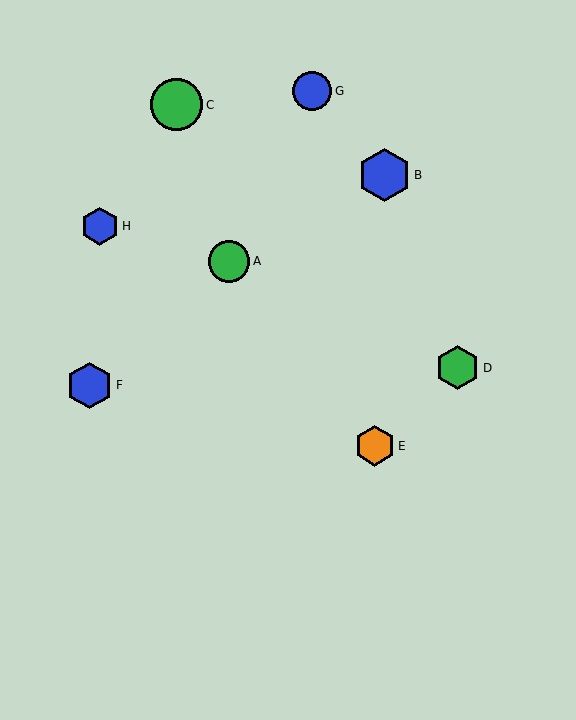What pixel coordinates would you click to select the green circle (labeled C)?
Click at (177, 105) to select the green circle C.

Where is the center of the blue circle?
The center of the blue circle is at (312, 91).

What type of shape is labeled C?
Shape C is a green circle.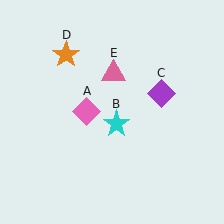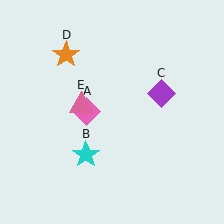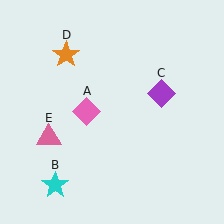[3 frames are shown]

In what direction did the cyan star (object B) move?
The cyan star (object B) moved down and to the left.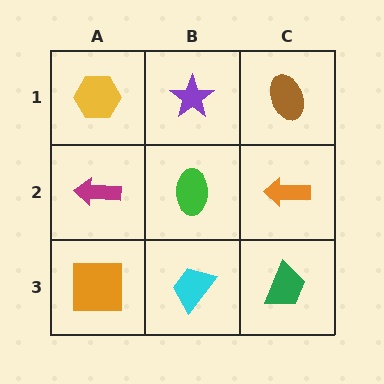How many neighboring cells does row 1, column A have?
2.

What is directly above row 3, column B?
A green ellipse.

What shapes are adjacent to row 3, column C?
An orange arrow (row 2, column C), a cyan trapezoid (row 3, column B).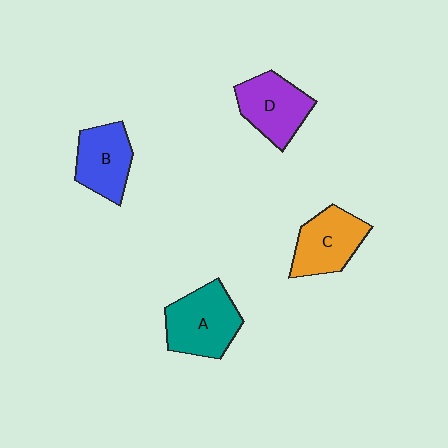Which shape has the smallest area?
Shape B (blue).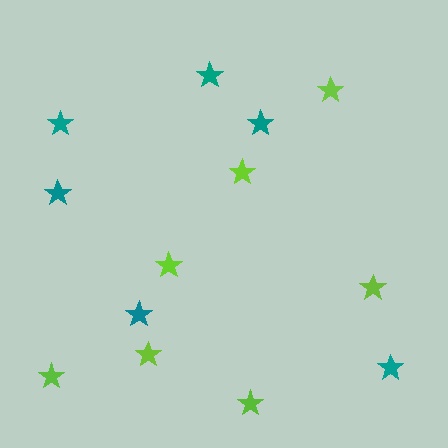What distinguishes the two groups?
There are 2 groups: one group of teal stars (6) and one group of lime stars (7).